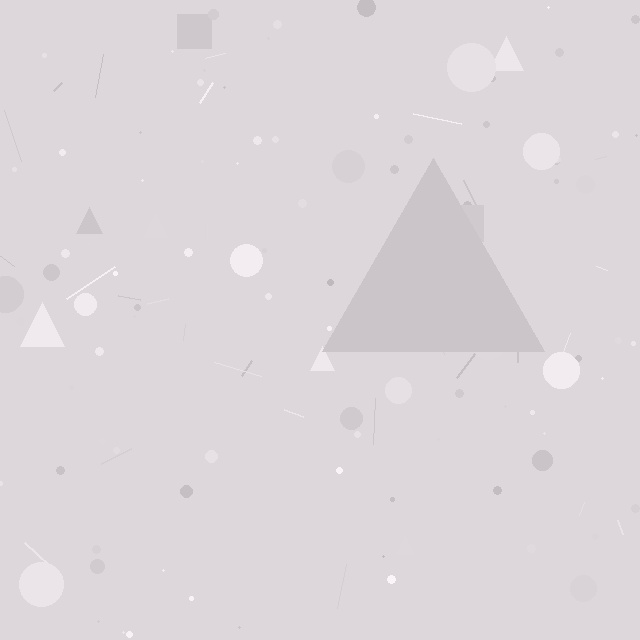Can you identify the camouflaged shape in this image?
The camouflaged shape is a triangle.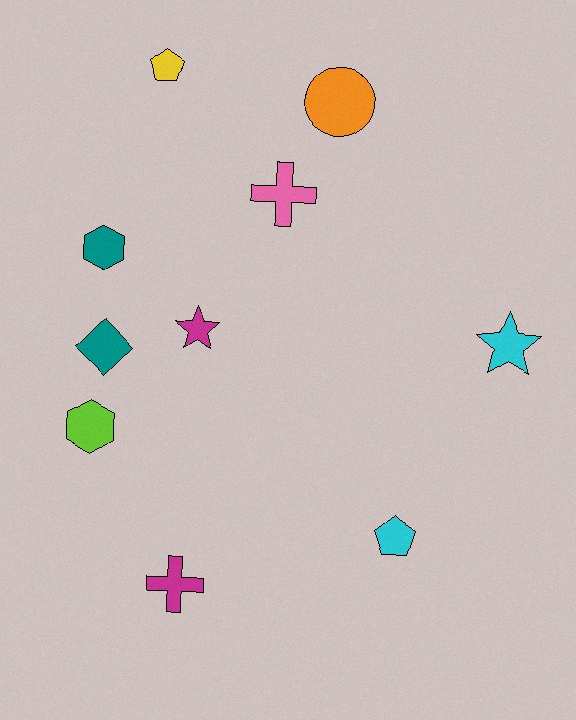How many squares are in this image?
There are no squares.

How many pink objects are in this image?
There is 1 pink object.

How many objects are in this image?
There are 10 objects.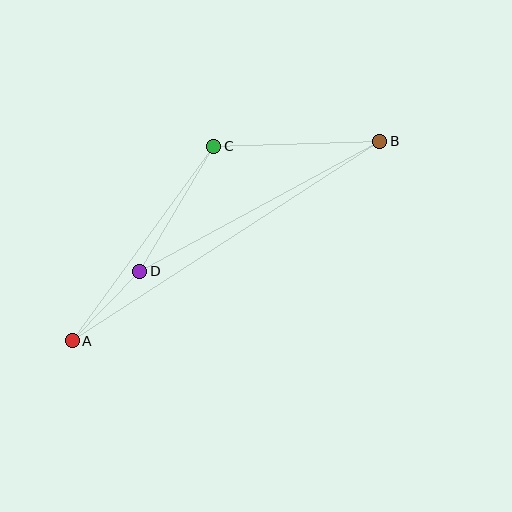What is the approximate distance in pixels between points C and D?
The distance between C and D is approximately 145 pixels.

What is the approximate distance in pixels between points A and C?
The distance between A and C is approximately 240 pixels.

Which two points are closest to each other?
Points A and D are closest to each other.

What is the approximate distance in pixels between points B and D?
The distance between B and D is approximately 273 pixels.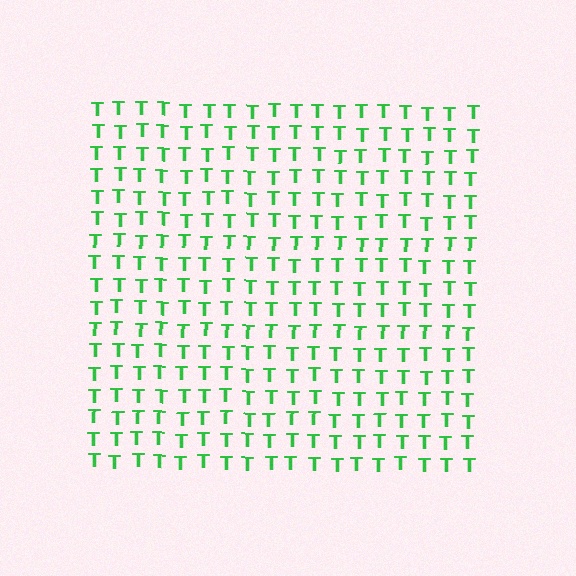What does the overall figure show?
The overall figure shows a square.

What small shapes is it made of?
It is made of small letter T's.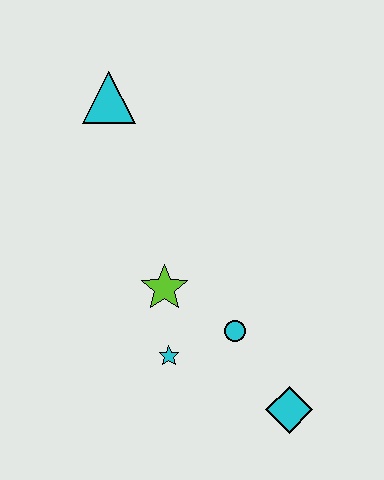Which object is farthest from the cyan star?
The cyan triangle is farthest from the cyan star.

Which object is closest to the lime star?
The cyan star is closest to the lime star.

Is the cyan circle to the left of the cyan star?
No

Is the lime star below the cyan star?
No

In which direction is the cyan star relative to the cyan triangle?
The cyan star is below the cyan triangle.